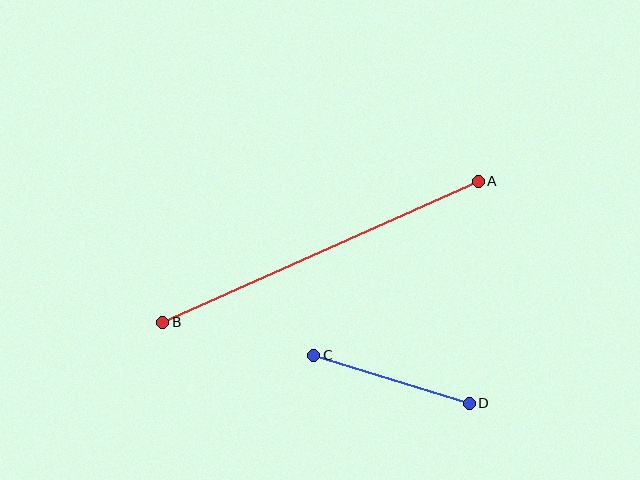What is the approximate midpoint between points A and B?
The midpoint is at approximately (321, 252) pixels.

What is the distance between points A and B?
The distance is approximately 346 pixels.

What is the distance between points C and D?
The distance is approximately 163 pixels.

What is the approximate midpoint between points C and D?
The midpoint is at approximately (391, 379) pixels.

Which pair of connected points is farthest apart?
Points A and B are farthest apart.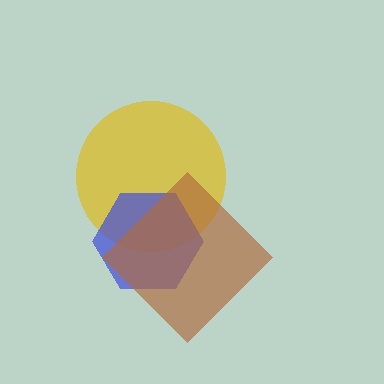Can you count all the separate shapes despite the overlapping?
Yes, there are 3 separate shapes.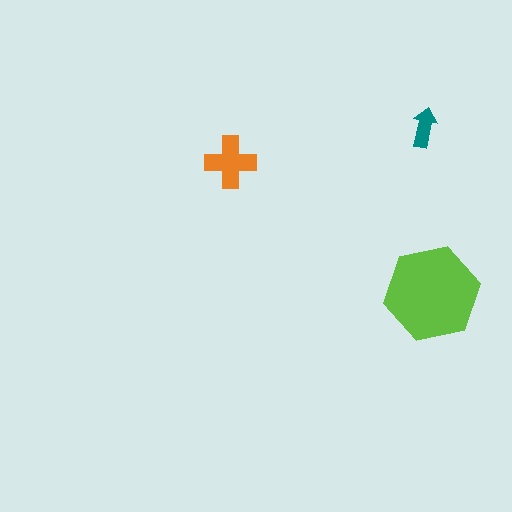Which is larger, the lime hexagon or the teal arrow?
The lime hexagon.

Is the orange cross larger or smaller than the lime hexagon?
Smaller.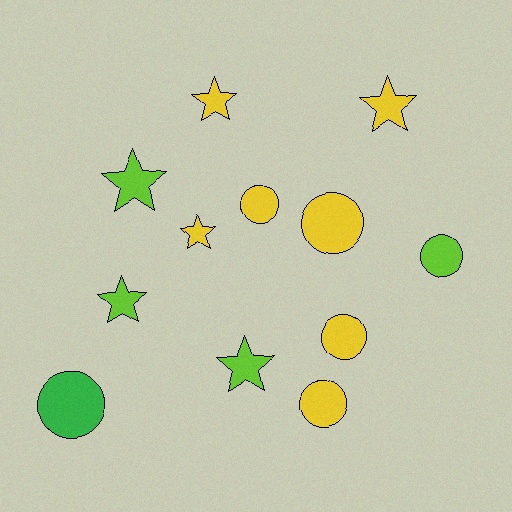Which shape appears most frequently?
Star, with 6 objects.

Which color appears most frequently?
Yellow, with 7 objects.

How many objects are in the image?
There are 12 objects.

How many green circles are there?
There is 1 green circle.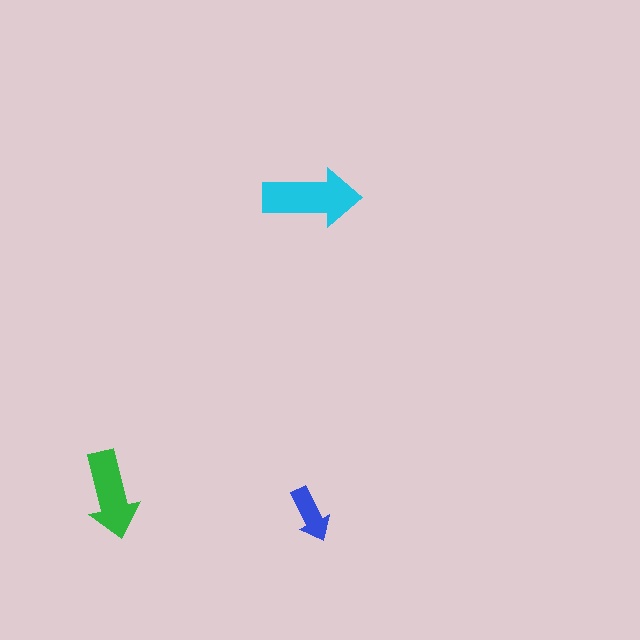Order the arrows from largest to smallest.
the cyan one, the green one, the blue one.